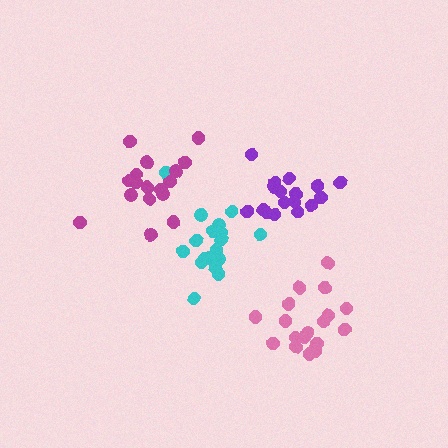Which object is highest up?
The magenta cluster is topmost.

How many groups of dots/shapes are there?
There are 4 groups.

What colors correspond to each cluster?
The clusters are colored: purple, cyan, pink, magenta.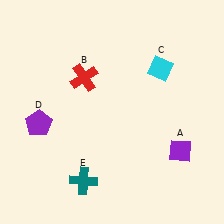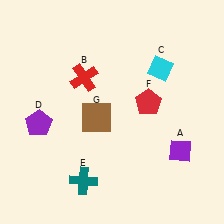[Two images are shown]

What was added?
A red pentagon (F), a brown square (G) were added in Image 2.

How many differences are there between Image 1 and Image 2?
There are 2 differences between the two images.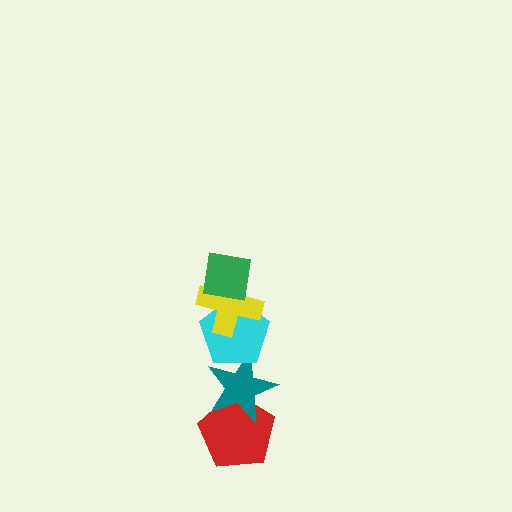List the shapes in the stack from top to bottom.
From top to bottom: the green square, the yellow cross, the cyan pentagon, the teal star, the red pentagon.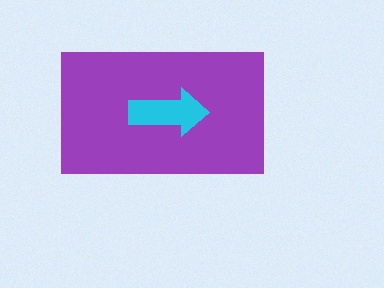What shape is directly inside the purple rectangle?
The cyan arrow.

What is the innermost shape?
The cyan arrow.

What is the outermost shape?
The purple rectangle.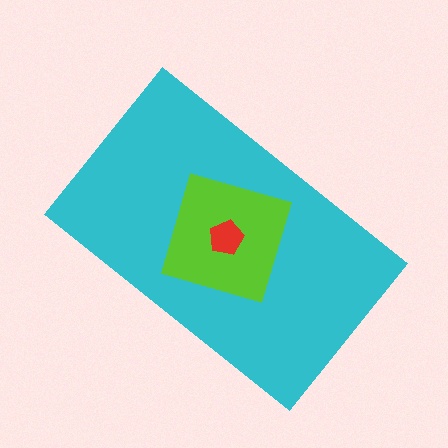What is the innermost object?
The red pentagon.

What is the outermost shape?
The cyan rectangle.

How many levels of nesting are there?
3.